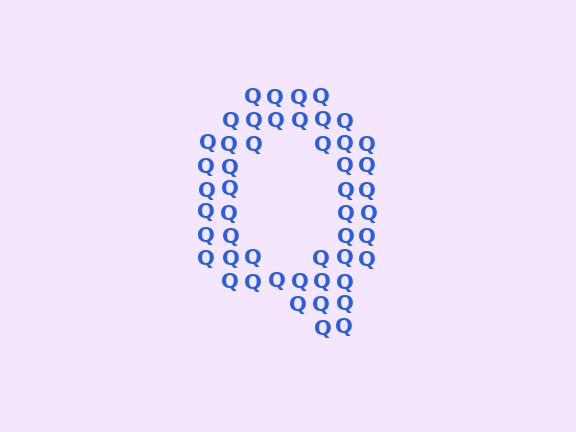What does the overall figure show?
The overall figure shows the letter Q.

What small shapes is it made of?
It is made of small letter Q's.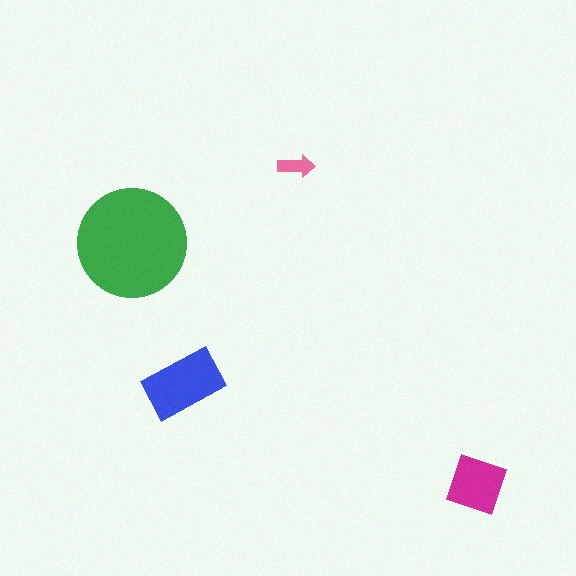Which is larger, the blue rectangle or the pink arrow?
The blue rectangle.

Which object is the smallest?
The pink arrow.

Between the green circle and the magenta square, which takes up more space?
The green circle.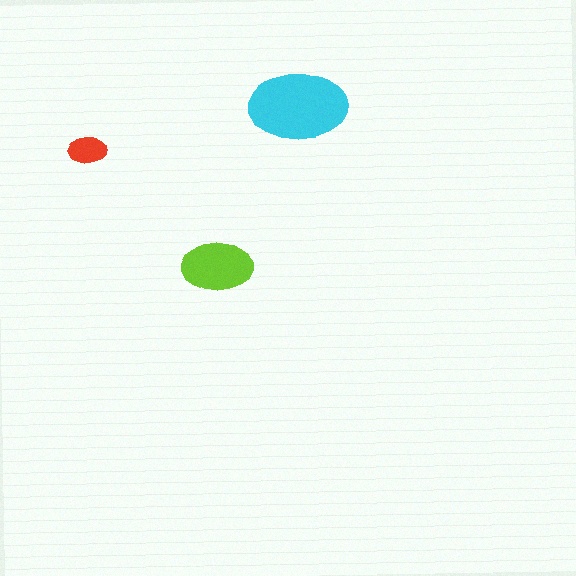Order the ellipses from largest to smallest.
the cyan one, the lime one, the red one.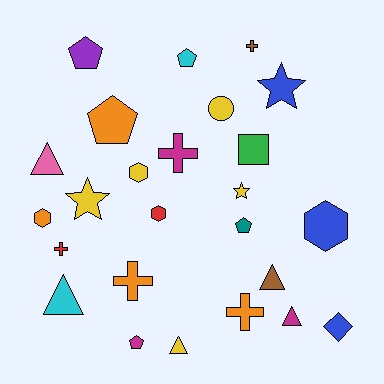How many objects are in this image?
There are 25 objects.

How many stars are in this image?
There are 3 stars.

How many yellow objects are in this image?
There are 5 yellow objects.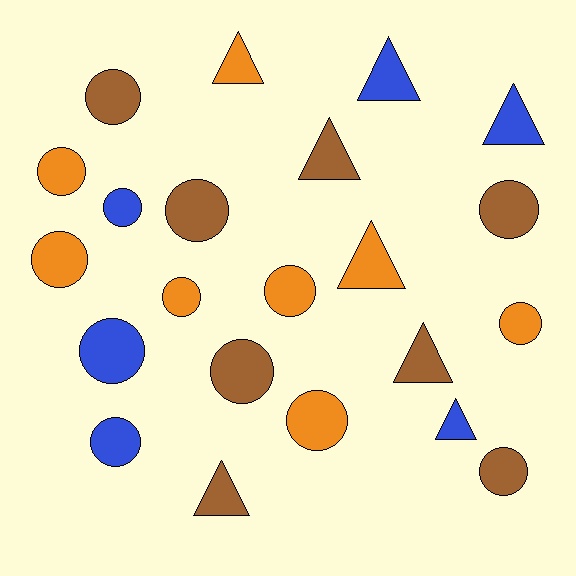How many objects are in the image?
There are 22 objects.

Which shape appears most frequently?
Circle, with 14 objects.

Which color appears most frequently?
Orange, with 8 objects.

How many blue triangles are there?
There are 3 blue triangles.